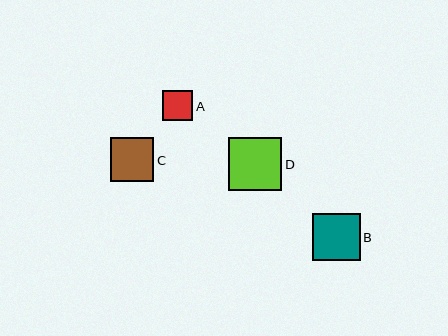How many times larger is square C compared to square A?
Square C is approximately 1.4 times the size of square A.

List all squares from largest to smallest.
From largest to smallest: D, B, C, A.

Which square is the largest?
Square D is the largest with a size of approximately 53 pixels.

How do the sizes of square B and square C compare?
Square B and square C are approximately the same size.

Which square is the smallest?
Square A is the smallest with a size of approximately 30 pixels.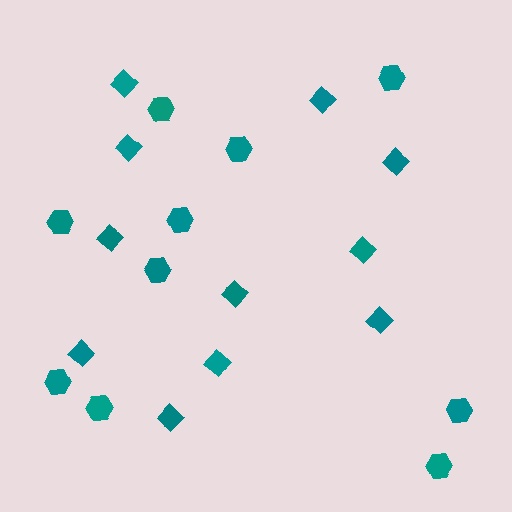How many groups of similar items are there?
There are 2 groups: one group of hexagons (10) and one group of diamonds (11).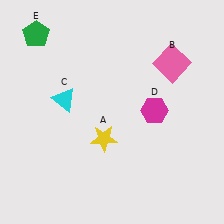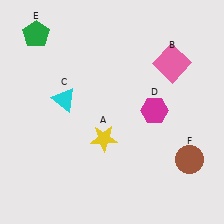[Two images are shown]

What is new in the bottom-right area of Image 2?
A brown circle (F) was added in the bottom-right area of Image 2.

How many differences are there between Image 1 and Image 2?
There is 1 difference between the two images.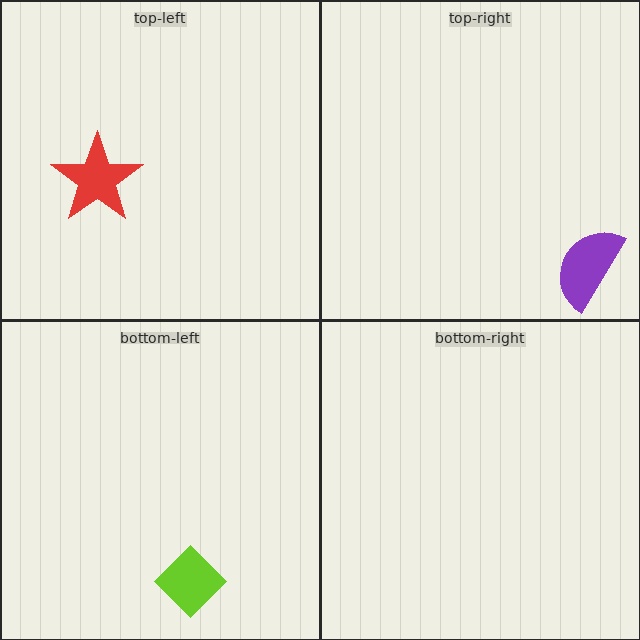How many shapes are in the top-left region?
1.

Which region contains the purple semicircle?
The top-right region.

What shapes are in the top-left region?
The red star.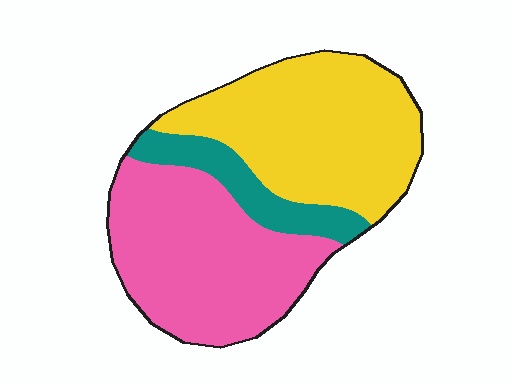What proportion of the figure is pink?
Pink covers roughly 45% of the figure.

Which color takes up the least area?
Teal, at roughly 15%.